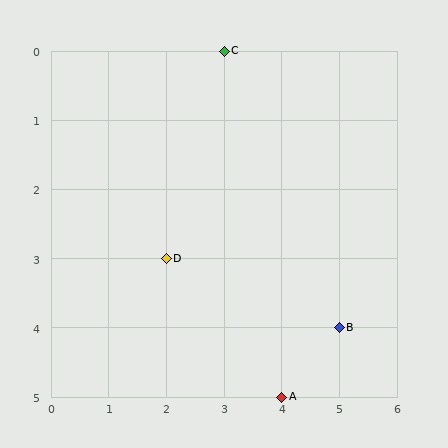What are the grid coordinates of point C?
Point C is at grid coordinates (3, 0).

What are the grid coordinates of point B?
Point B is at grid coordinates (5, 4).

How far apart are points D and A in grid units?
Points D and A are 2 columns and 2 rows apart (about 2.8 grid units diagonally).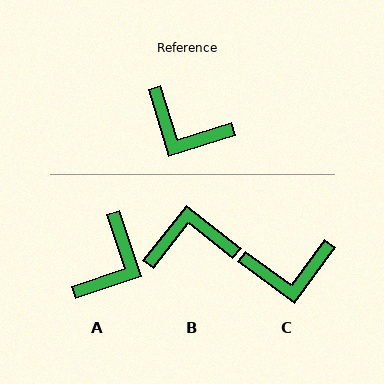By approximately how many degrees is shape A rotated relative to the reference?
Approximately 92 degrees counter-clockwise.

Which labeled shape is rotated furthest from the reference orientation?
B, about 145 degrees away.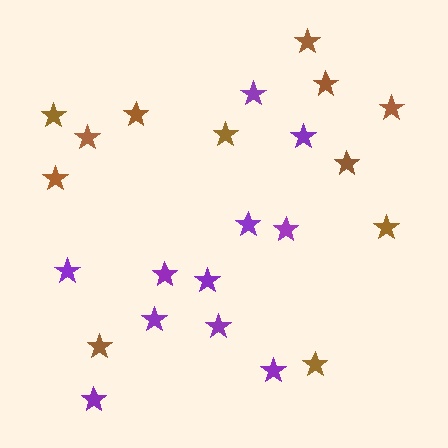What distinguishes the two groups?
There are 2 groups: one group of brown stars (12) and one group of purple stars (11).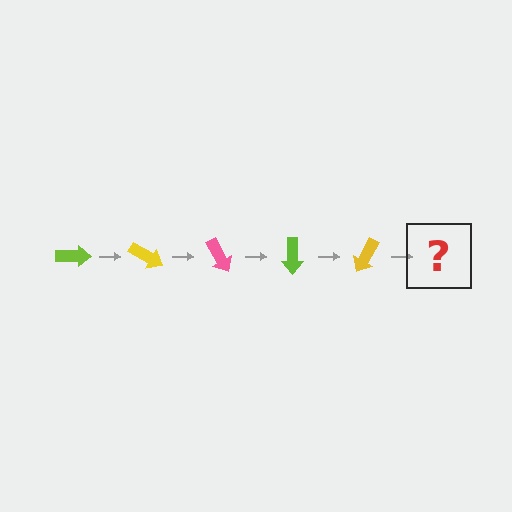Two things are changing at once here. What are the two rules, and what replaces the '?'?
The two rules are that it rotates 30 degrees each step and the color cycles through lime, yellow, and pink. The '?' should be a pink arrow, rotated 150 degrees from the start.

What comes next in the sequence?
The next element should be a pink arrow, rotated 150 degrees from the start.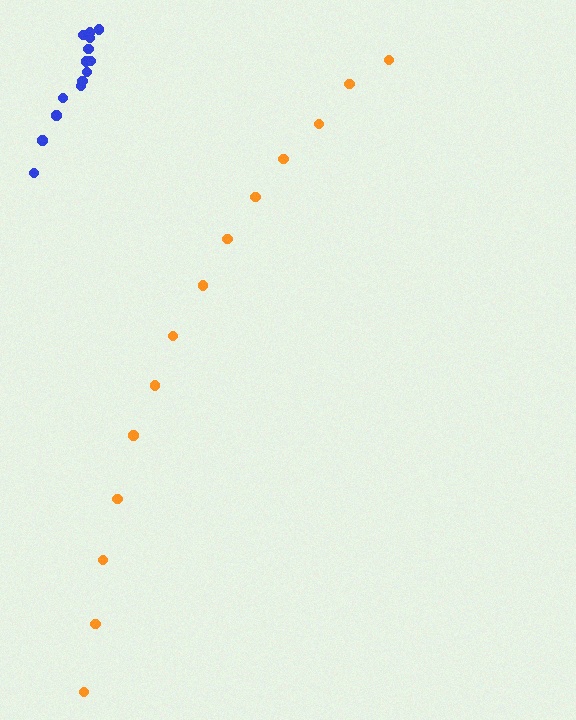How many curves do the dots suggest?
There are 2 distinct paths.